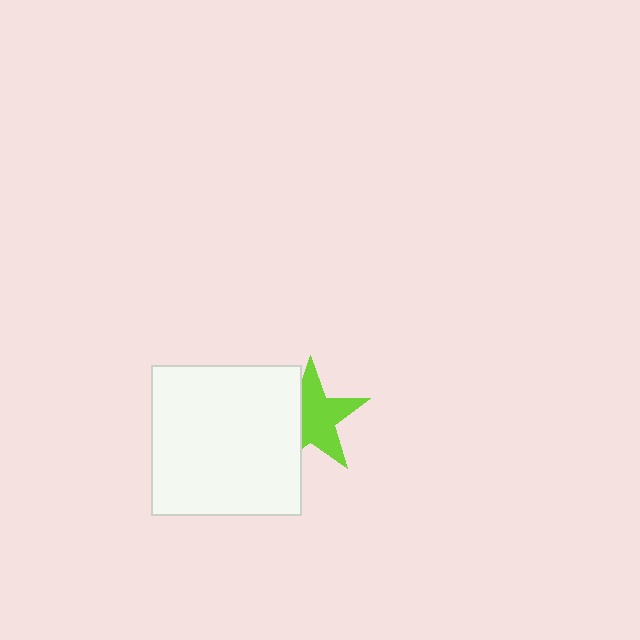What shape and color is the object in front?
The object in front is a white square.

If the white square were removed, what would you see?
You would see the complete lime star.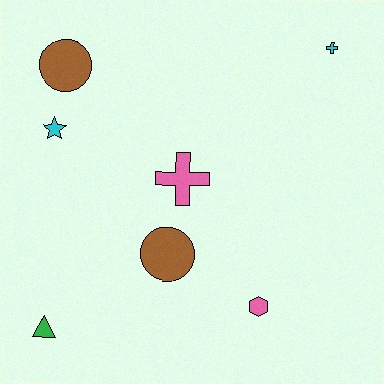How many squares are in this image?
There are no squares.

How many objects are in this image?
There are 7 objects.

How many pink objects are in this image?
There are 2 pink objects.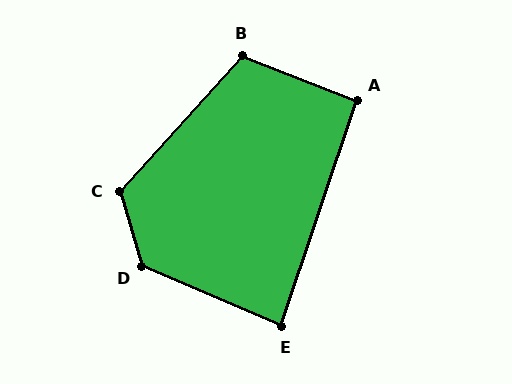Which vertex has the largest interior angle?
D, at approximately 130 degrees.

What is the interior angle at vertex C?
Approximately 121 degrees (obtuse).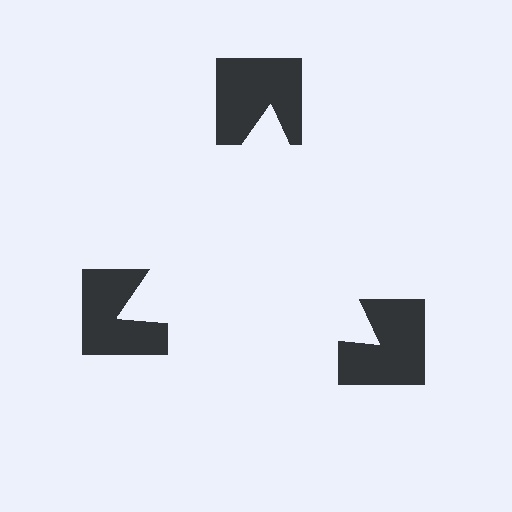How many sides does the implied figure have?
3 sides.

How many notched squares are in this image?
There are 3 — one at each vertex of the illusory triangle.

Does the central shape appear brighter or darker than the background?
It typically appears slightly brighter than the background, even though no actual brightness change is drawn.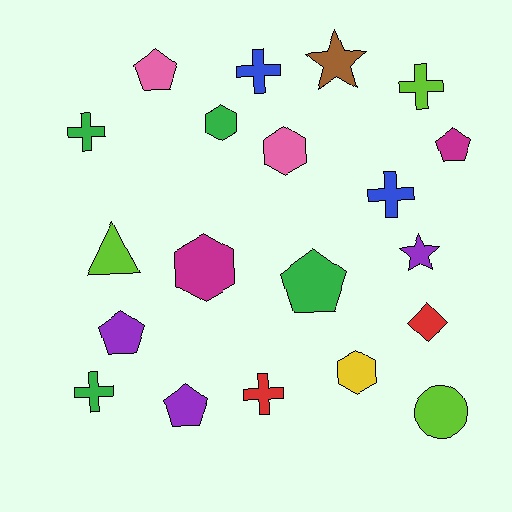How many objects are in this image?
There are 20 objects.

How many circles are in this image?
There is 1 circle.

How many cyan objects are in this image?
There are no cyan objects.